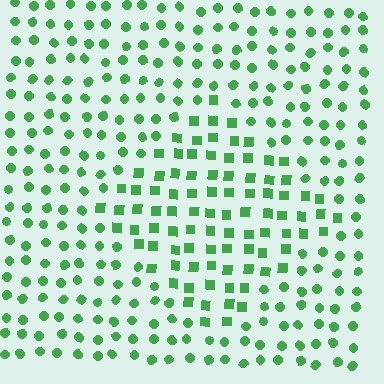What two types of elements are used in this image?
The image uses squares inside the diamond region and circles outside it.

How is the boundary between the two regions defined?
The boundary is defined by a change in element shape: squares inside vs. circles outside. All elements share the same color and spacing.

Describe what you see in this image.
The image is filled with small green elements arranged in a uniform grid. A diamond-shaped region contains squares, while the surrounding area contains circles. The boundary is defined purely by the change in element shape.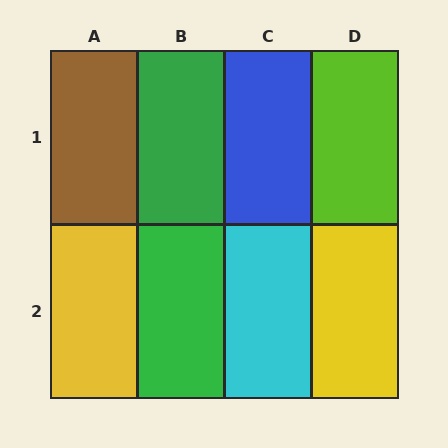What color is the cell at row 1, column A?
Brown.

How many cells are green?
2 cells are green.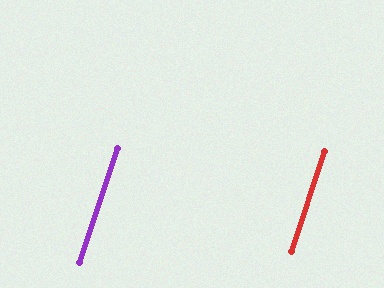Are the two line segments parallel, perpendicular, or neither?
Parallel — their directions differ by only 0.1°.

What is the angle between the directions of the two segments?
Approximately 0 degrees.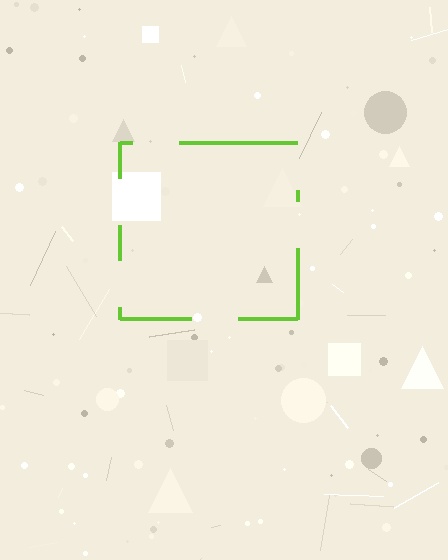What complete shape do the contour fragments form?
The contour fragments form a square.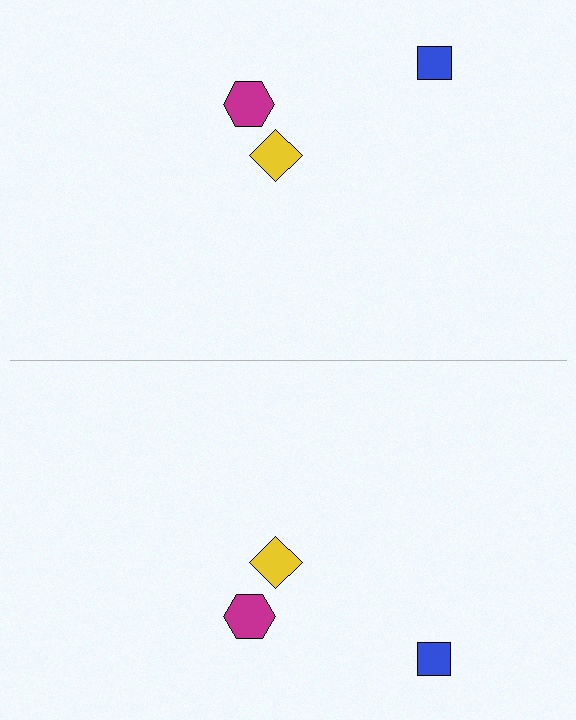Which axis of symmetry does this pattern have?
The pattern has a horizontal axis of symmetry running through the center of the image.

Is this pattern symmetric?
Yes, this pattern has bilateral (reflection) symmetry.